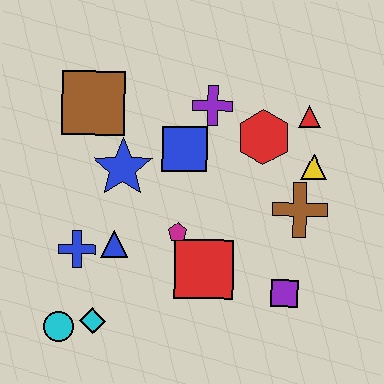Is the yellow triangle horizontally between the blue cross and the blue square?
No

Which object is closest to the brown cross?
The yellow triangle is closest to the brown cross.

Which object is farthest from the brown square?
The purple square is farthest from the brown square.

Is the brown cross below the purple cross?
Yes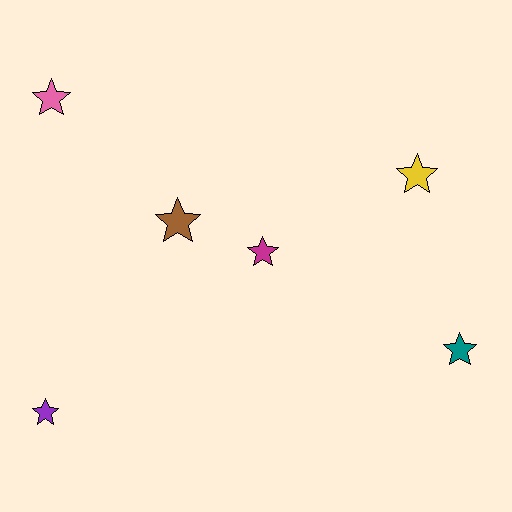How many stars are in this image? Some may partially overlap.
There are 6 stars.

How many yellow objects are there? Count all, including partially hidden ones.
There is 1 yellow object.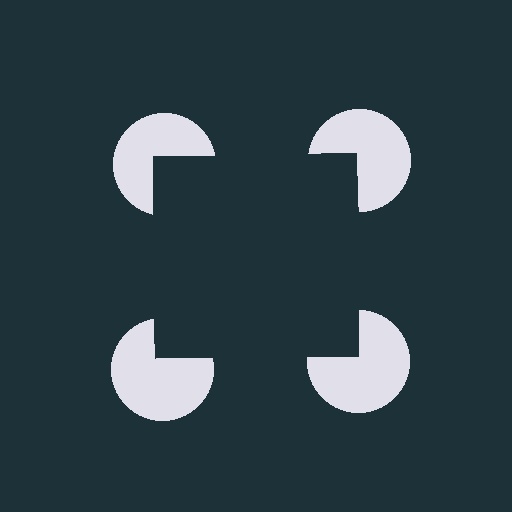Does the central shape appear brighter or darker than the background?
It typically appears slightly darker than the background, even though no actual brightness change is drawn.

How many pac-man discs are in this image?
There are 4 — one at each vertex of the illusory square.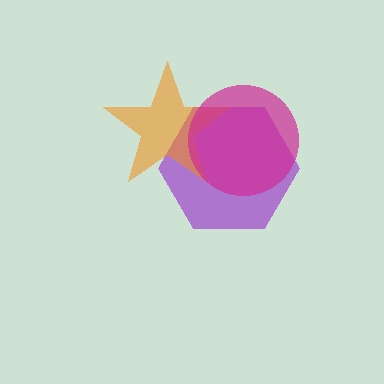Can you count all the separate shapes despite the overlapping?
Yes, there are 3 separate shapes.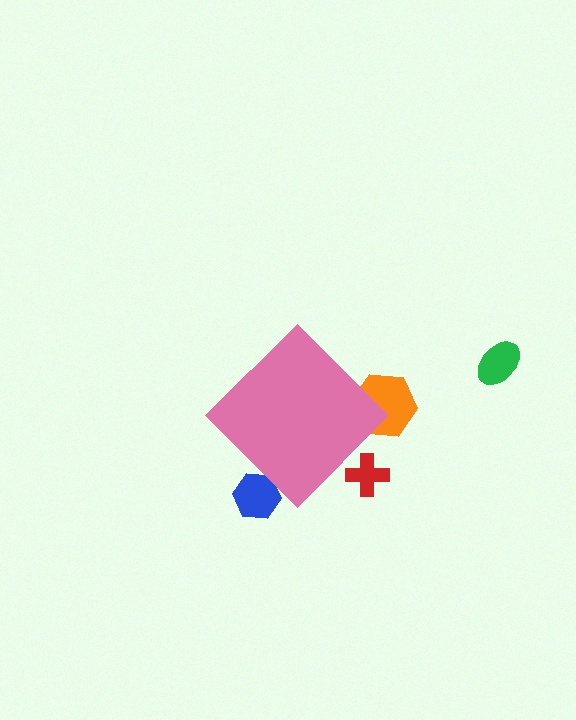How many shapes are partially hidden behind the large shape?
3 shapes are partially hidden.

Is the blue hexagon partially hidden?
Yes, the blue hexagon is partially hidden behind the pink diamond.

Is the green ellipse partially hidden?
No, the green ellipse is fully visible.